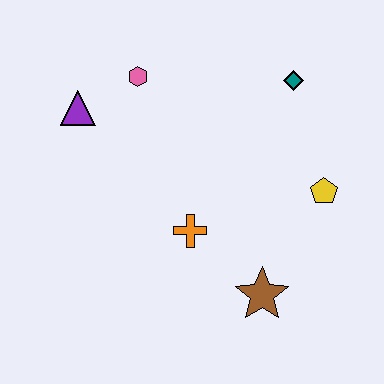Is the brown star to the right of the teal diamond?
No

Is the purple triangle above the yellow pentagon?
Yes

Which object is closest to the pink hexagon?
The purple triangle is closest to the pink hexagon.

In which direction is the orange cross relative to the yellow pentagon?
The orange cross is to the left of the yellow pentagon.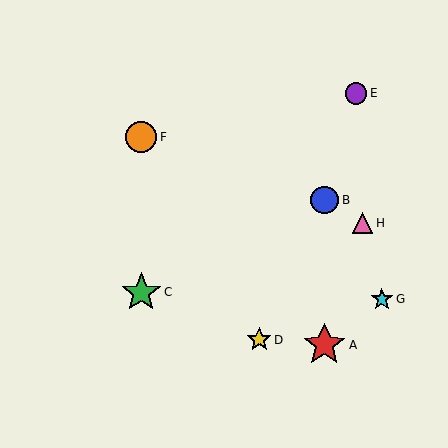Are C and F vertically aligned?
Yes, both are at x≈141.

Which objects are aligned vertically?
Objects C, F are aligned vertically.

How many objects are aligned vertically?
2 objects (C, F) are aligned vertically.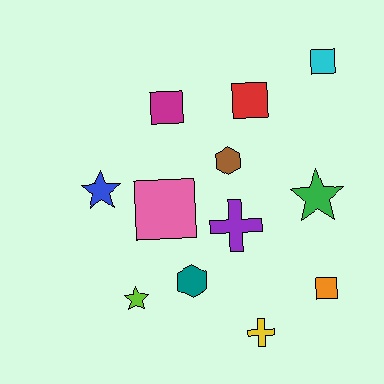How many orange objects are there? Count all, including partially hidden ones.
There is 1 orange object.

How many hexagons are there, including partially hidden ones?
There are 2 hexagons.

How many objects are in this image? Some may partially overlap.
There are 12 objects.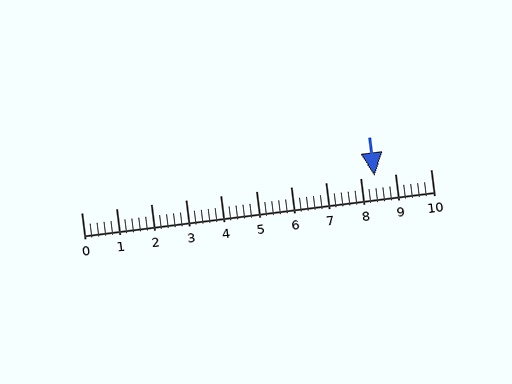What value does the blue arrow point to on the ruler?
The blue arrow points to approximately 8.4.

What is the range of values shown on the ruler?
The ruler shows values from 0 to 10.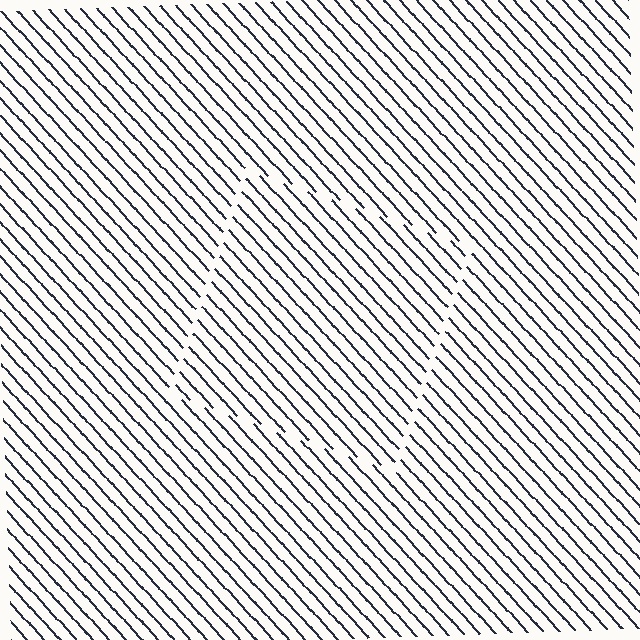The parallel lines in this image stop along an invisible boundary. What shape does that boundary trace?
An illusory square. The interior of the shape contains the same grating, shifted by half a period — the contour is defined by the phase discontinuity where line-ends from the inner and outer gratings abut.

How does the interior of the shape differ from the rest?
The interior of the shape contains the same grating, shifted by half a period — the contour is defined by the phase discontinuity where line-ends from the inner and outer gratings abut.